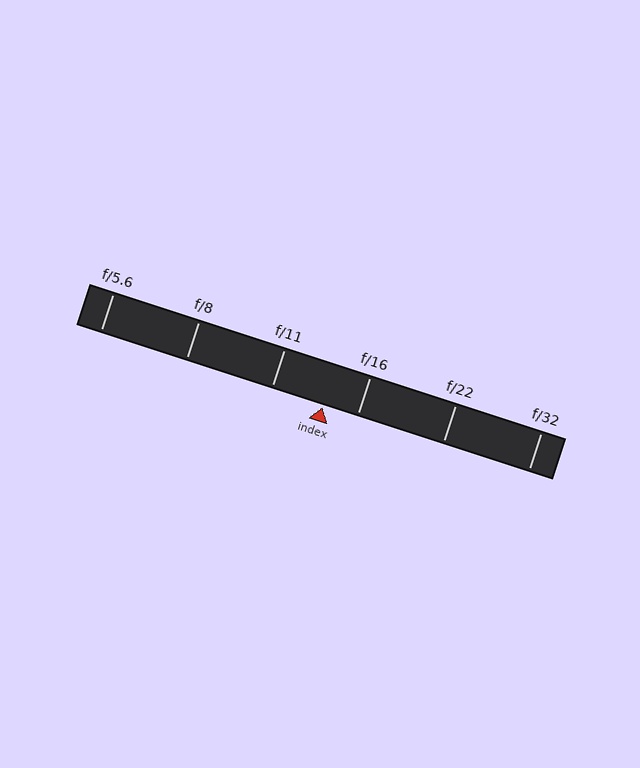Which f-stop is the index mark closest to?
The index mark is closest to f/16.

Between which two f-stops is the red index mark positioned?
The index mark is between f/11 and f/16.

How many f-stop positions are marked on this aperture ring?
There are 6 f-stop positions marked.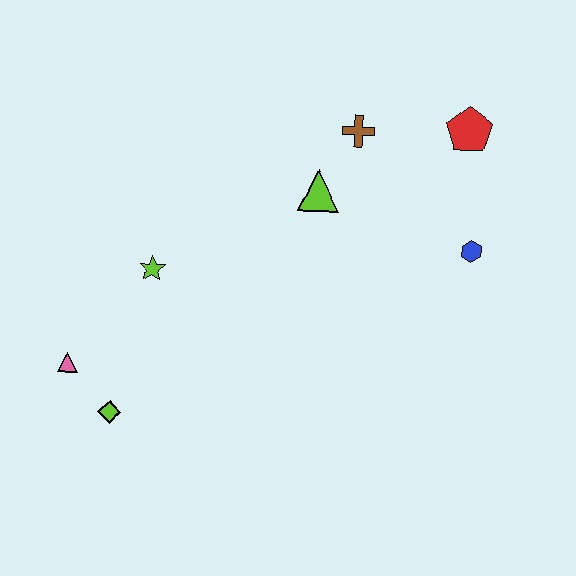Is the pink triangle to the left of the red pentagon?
Yes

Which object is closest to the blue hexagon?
The red pentagon is closest to the blue hexagon.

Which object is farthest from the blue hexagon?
The pink triangle is farthest from the blue hexagon.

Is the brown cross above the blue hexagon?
Yes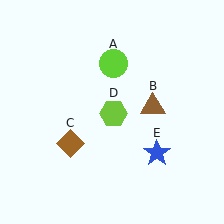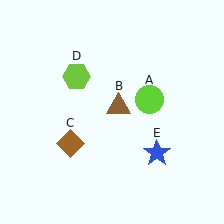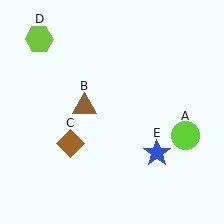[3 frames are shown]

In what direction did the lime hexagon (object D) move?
The lime hexagon (object D) moved up and to the left.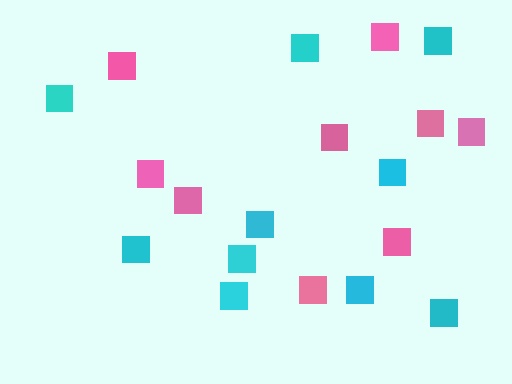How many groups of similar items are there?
There are 2 groups: one group of cyan squares (10) and one group of pink squares (9).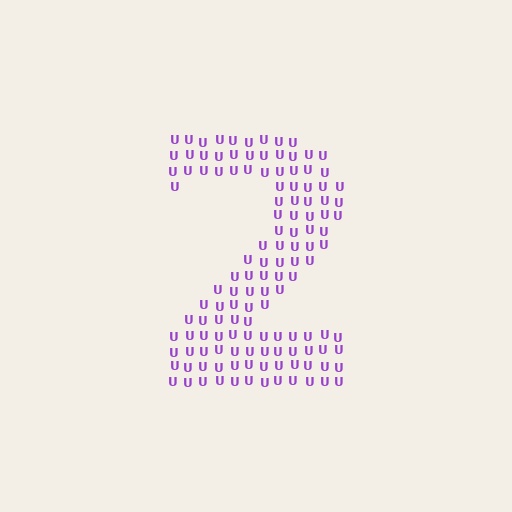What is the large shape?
The large shape is the digit 2.